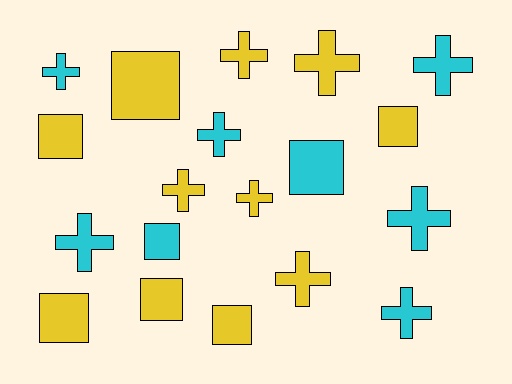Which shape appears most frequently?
Cross, with 11 objects.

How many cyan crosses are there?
There are 6 cyan crosses.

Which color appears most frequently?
Yellow, with 11 objects.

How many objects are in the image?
There are 19 objects.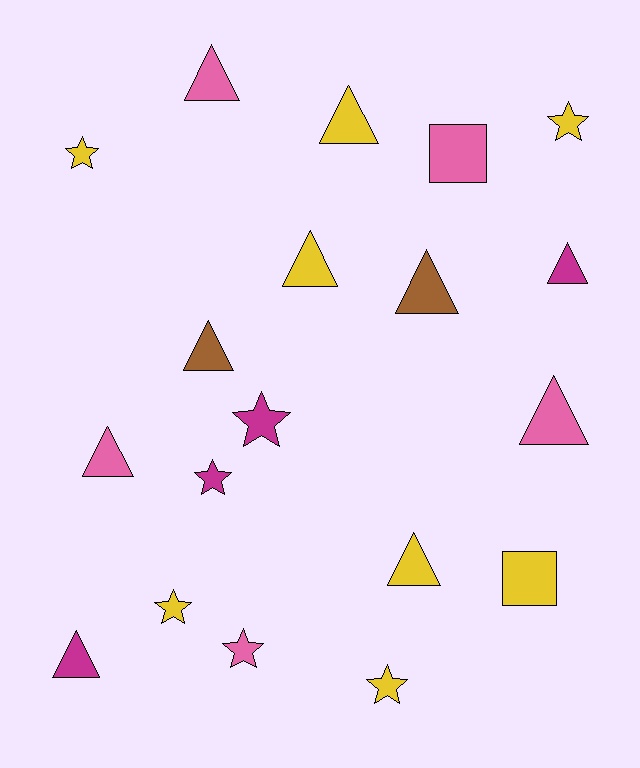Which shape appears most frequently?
Triangle, with 10 objects.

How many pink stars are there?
There is 1 pink star.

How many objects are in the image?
There are 19 objects.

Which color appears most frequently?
Yellow, with 8 objects.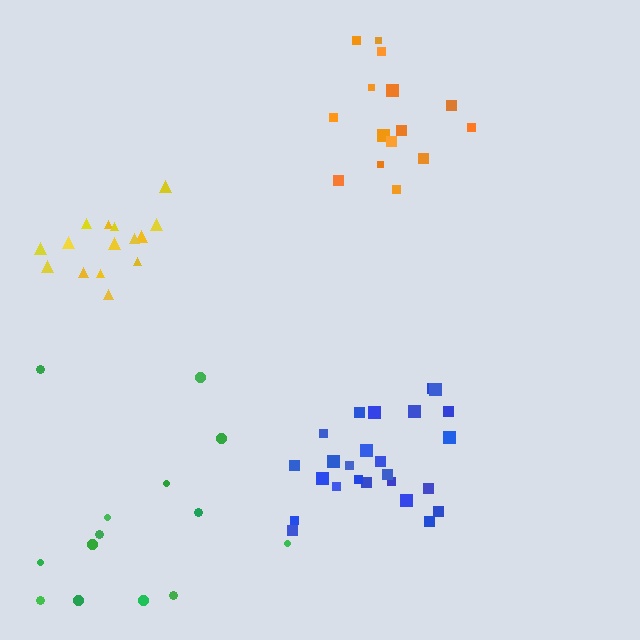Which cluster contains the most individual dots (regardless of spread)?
Blue (25).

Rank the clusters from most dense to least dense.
blue, yellow, orange, green.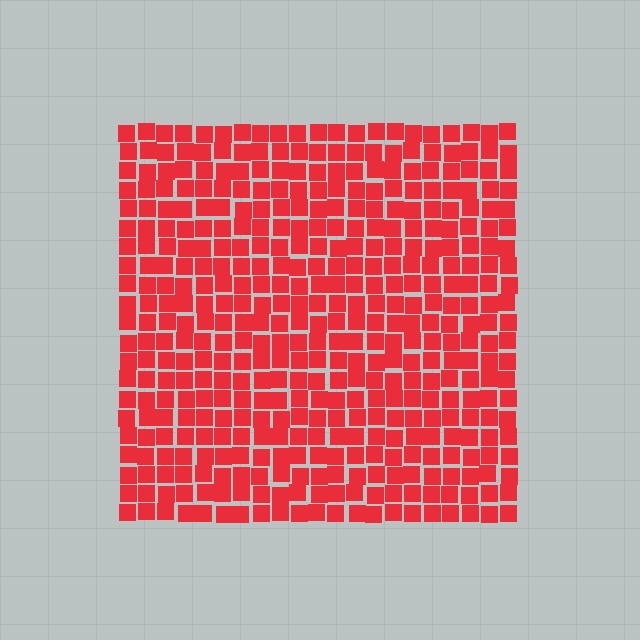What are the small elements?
The small elements are squares.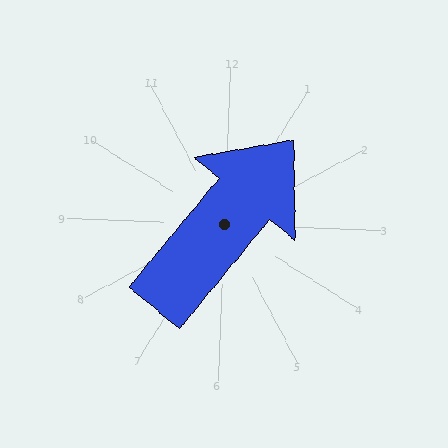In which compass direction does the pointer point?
Northeast.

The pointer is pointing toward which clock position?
Roughly 1 o'clock.